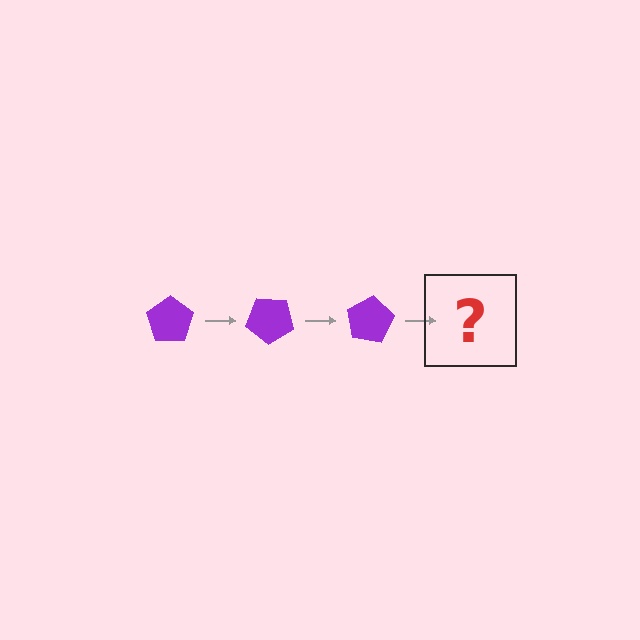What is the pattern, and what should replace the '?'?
The pattern is that the pentagon rotates 40 degrees each step. The '?' should be a purple pentagon rotated 120 degrees.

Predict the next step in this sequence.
The next step is a purple pentagon rotated 120 degrees.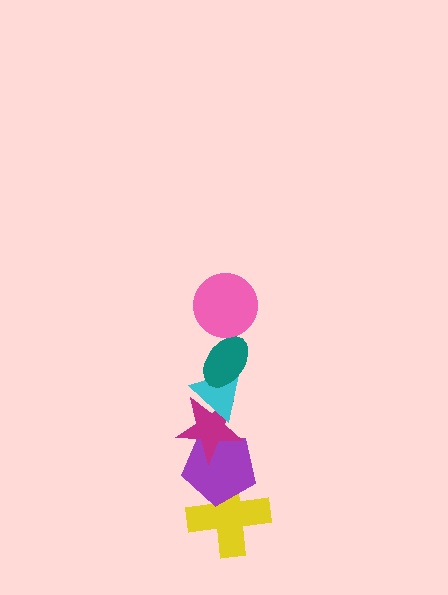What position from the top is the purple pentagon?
The purple pentagon is 5th from the top.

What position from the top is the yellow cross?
The yellow cross is 6th from the top.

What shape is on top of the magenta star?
The cyan triangle is on top of the magenta star.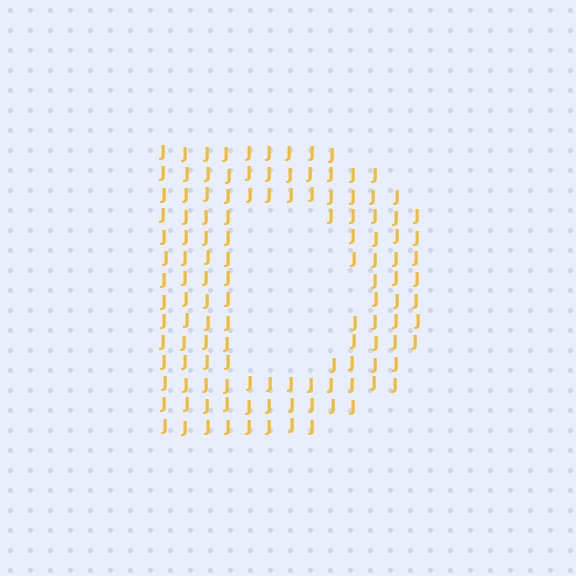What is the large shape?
The large shape is the letter D.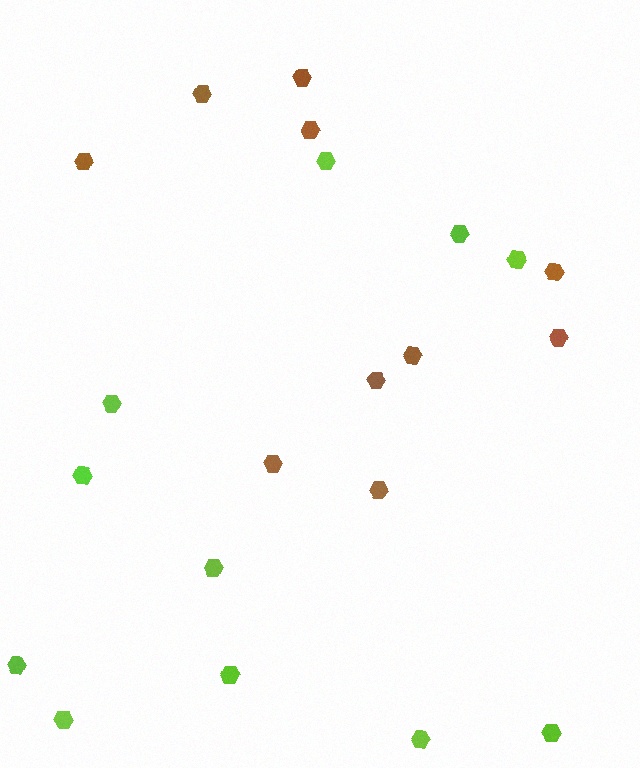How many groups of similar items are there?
There are 2 groups: one group of lime hexagons (11) and one group of brown hexagons (10).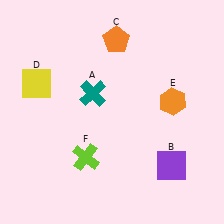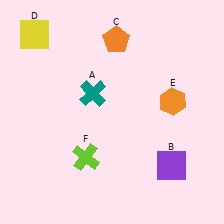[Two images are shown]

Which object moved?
The yellow square (D) moved up.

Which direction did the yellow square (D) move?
The yellow square (D) moved up.